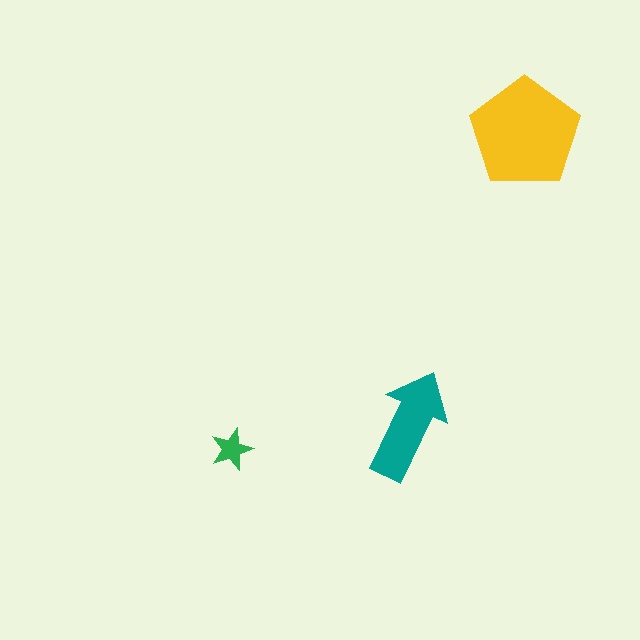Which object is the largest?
The yellow pentagon.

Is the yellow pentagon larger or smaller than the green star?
Larger.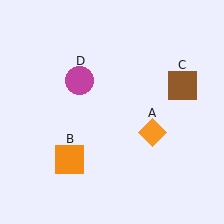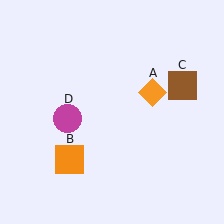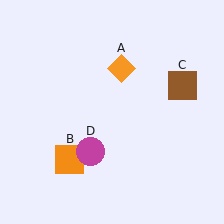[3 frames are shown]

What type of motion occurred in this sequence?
The orange diamond (object A), magenta circle (object D) rotated counterclockwise around the center of the scene.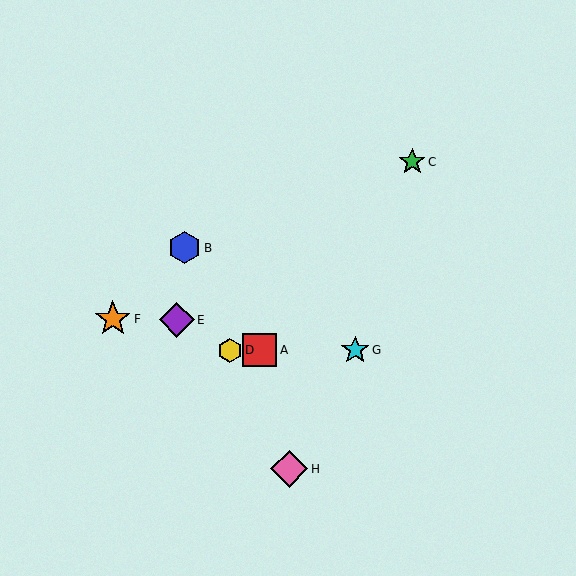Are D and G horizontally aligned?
Yes, both are at y≈350.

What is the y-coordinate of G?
Object G is at y≈350.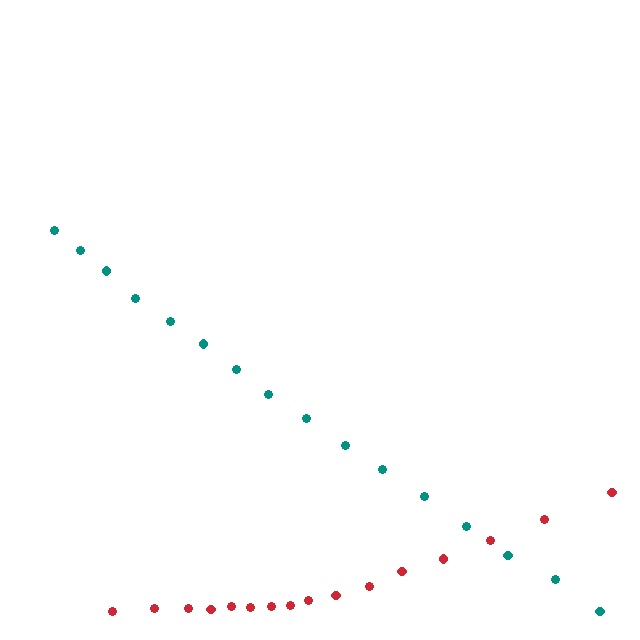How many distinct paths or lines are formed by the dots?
There are 2 distinct paths.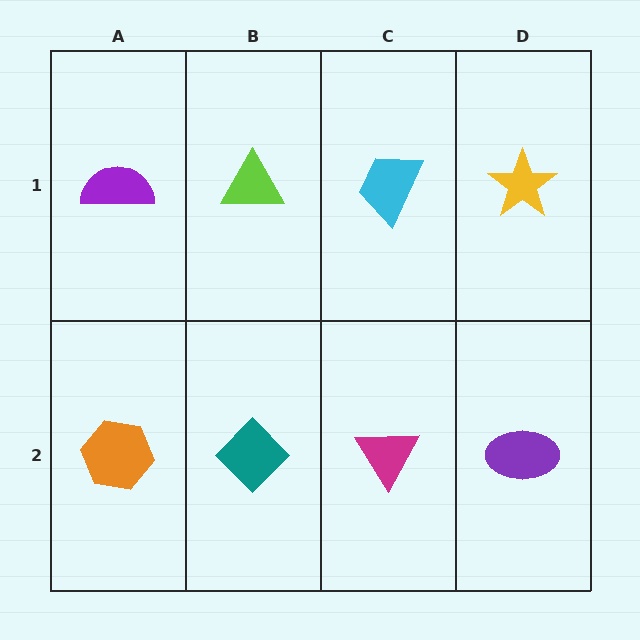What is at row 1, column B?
A lime triangle.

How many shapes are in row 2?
4 shapes.